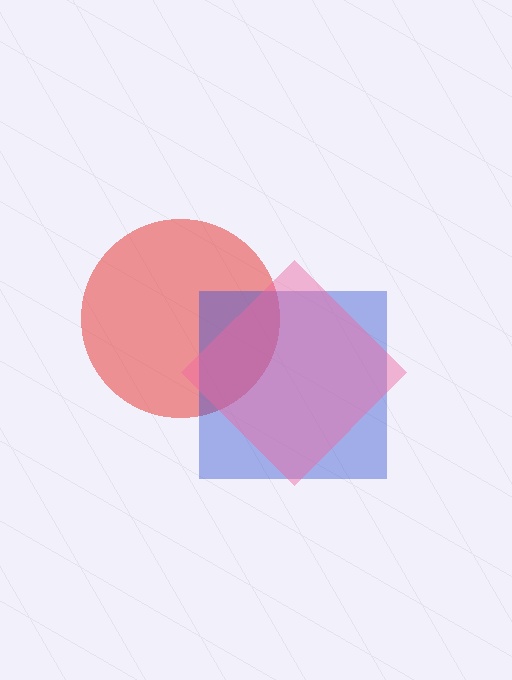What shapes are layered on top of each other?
The layered shapes are: a red circle, a blue square, a pink diamond.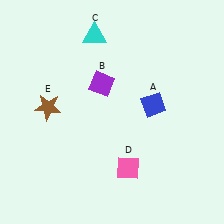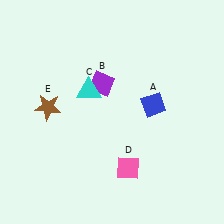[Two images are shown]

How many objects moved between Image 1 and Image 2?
1 object moved between the two images.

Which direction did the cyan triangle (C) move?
The cyan triangle (C) moved down.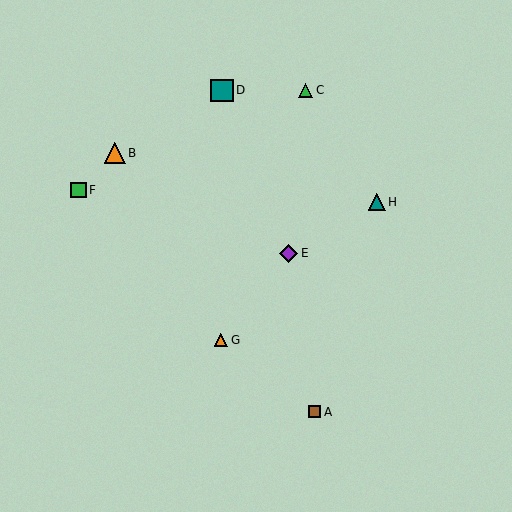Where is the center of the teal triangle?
The center of the teal triangle is at (377, 202).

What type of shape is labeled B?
Shape B is an orange triangle.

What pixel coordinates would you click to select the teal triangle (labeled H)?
Click at (377, 202) to select the teal triangle H.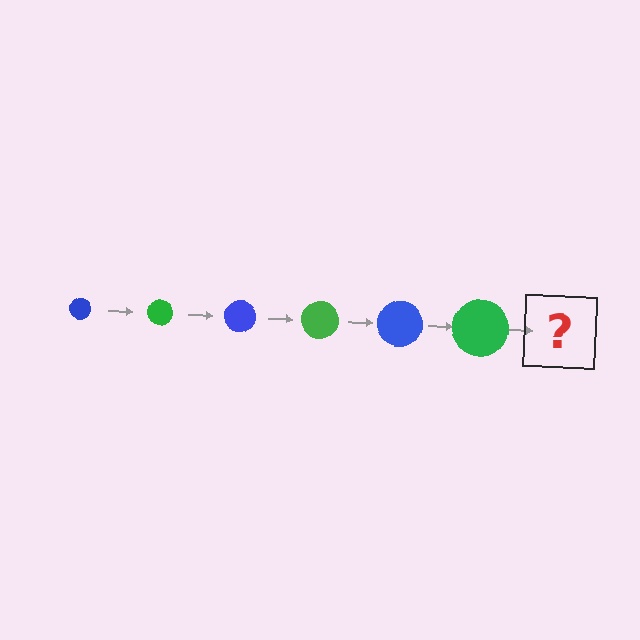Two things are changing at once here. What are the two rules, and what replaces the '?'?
The two rules are that the circle grows larger each step and the color cycles through blue and green. The '?' should be a blue circle, larger than the previous one.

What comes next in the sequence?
The next element should be a blue circle, larger than the previous one.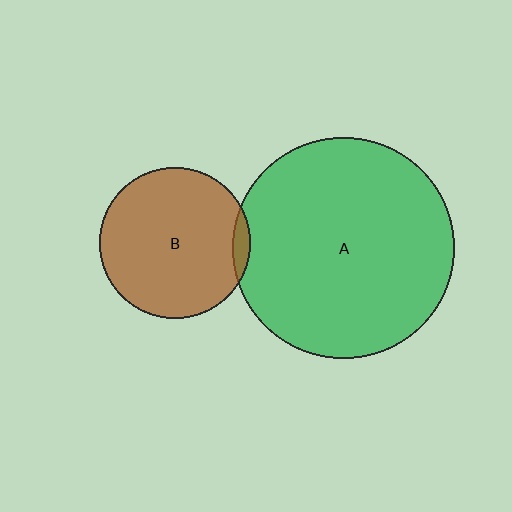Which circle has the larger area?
Circle A (green).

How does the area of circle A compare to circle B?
Approximately 2.2 times.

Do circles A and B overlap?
Yes.